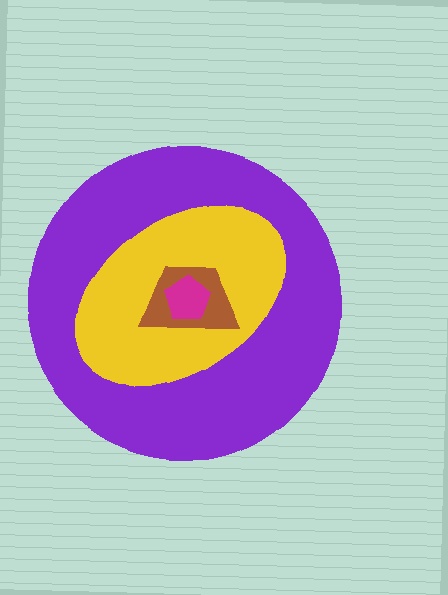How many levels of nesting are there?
4.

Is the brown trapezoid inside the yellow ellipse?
Yes.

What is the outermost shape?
The purple circle.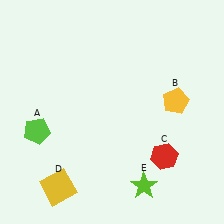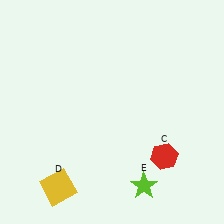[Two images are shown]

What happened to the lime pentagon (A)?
The lime pentagon (A) was removed in Image 2. It was in the bottom-left area of Image 1.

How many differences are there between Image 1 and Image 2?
There are 2 differences between the two images.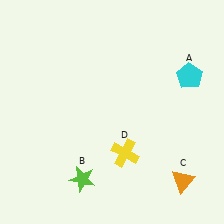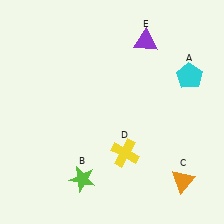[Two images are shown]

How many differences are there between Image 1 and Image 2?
There is 1 difference between the two images.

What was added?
A purple triangle (E) was added in Image 2.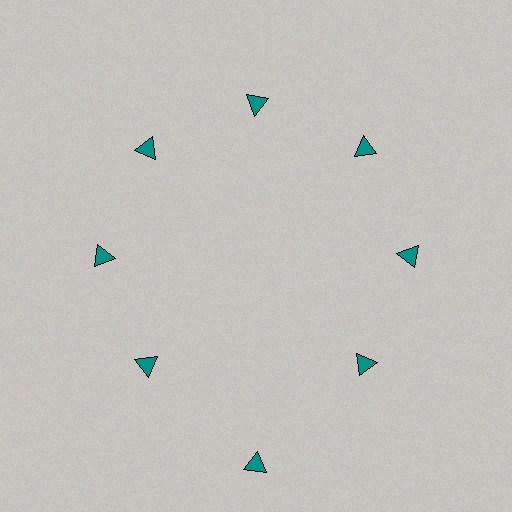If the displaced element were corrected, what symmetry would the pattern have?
It would have 8-fold rotational symmetry — the pattern would map onto itself every 45 degrees.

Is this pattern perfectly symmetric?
No. The 8 teal triangles are arranged in a ring, but one element near the 6 o'clock position is pushed outward from the center, breaking the 8-fold rotational symmetry.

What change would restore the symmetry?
The symmetry would be restored by moving it inward, back onto the ring so that all 8 triangles sit at equal angles and equal distance from the center.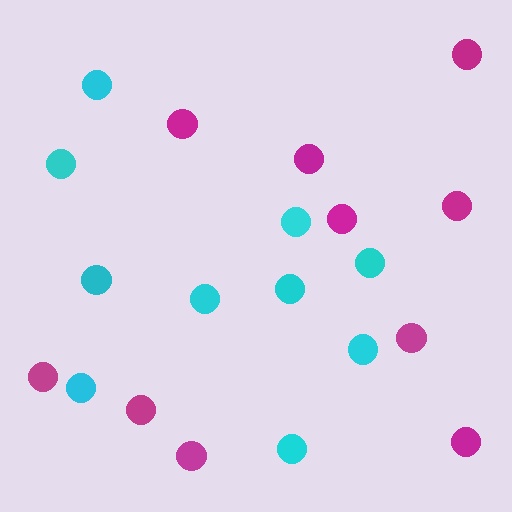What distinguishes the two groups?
There are 2 groups: one group of magenta circles (10) and one group of cyan circles (10).